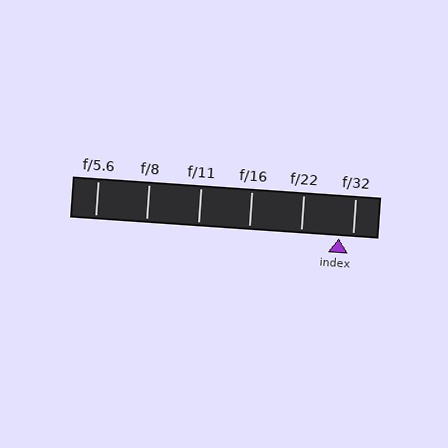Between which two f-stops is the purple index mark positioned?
The index mark is between f/22 and f/32.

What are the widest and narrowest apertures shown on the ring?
The widest aperture shown is f/5.6 and the narrowest is f/32.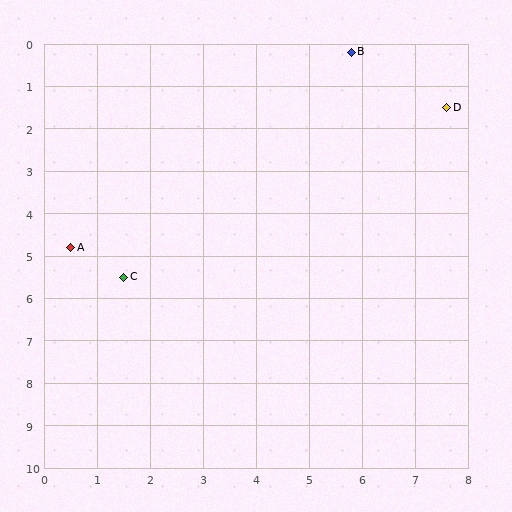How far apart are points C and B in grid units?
Points C and B are about 6.8 grid units apart.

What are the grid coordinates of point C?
Point C is at approximately (1.5, 5.5).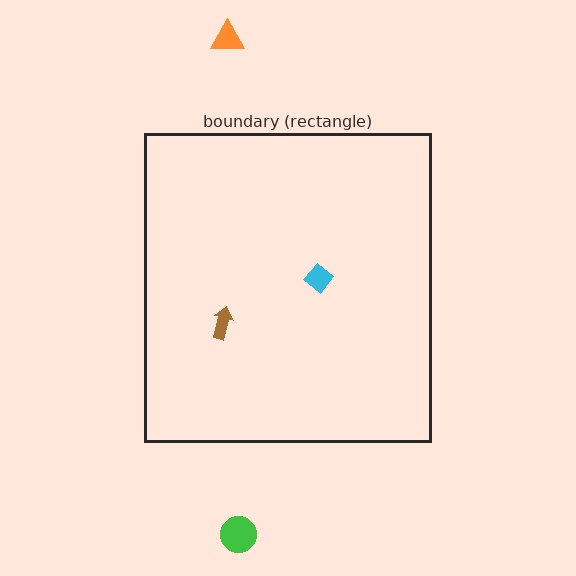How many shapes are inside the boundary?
2 inside, 2 outside.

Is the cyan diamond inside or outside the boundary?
Inside.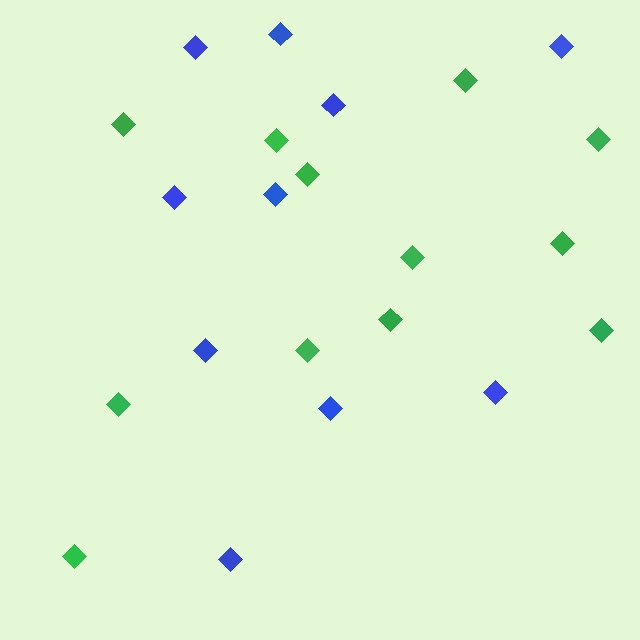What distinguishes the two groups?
There are 2 groups: one group of green diamonds (12) and one group of blue diamonds (10).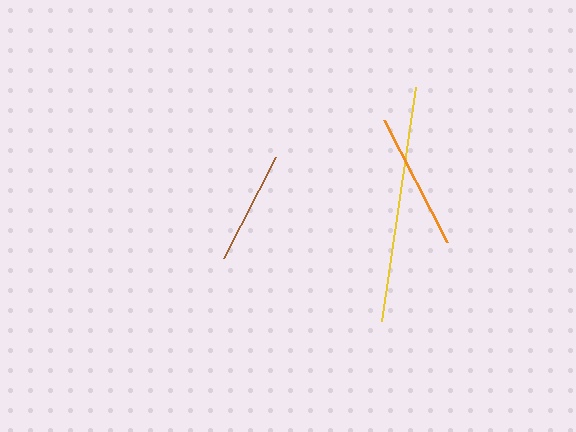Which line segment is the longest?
The yellow line is the longest at approximately 236 pixels.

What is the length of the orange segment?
The orange segment is approximately 137 pixels long.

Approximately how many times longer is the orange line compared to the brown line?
The orange line is approximately 1.2 times the length of the brown line.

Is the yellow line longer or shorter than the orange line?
The yellow line is longer than the orange line.